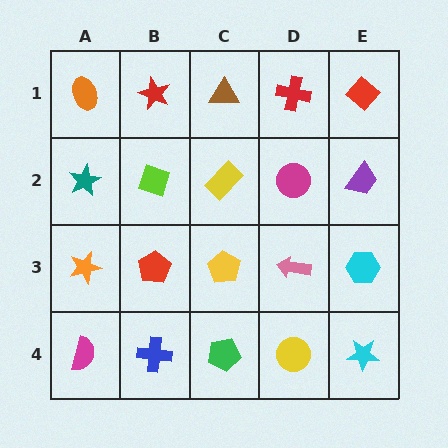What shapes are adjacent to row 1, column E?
A purple trapezoid (row 2, column E), a red cross (row 1, column D).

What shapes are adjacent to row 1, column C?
A yellow rectangle (row 2, column C), a red star (row 1, column B), a red cross (row 1, column D).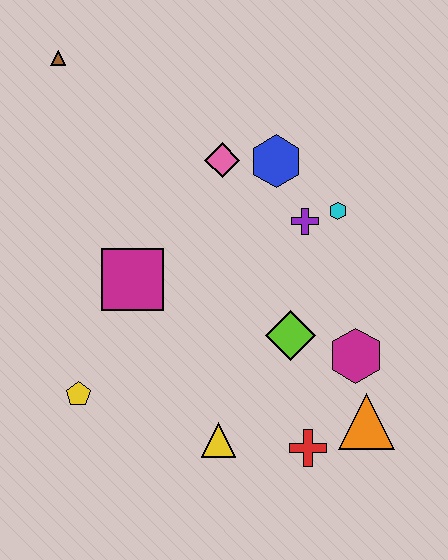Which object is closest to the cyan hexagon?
The purple cross is closest to the cyan hexagon.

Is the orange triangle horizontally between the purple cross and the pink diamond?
No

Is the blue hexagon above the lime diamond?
Yes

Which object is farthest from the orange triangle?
The brown triangle is farthest from the orange triangle.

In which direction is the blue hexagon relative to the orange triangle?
The blue hexagon is above the orange triangle.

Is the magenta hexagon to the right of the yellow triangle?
Yes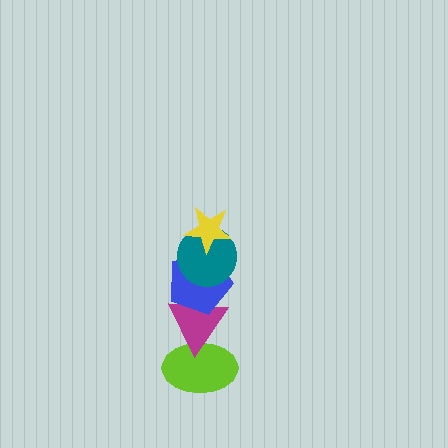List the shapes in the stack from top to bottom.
From top to bottom: the yellow star, the teal circle, the blue pentagon, the magenta triangle, the lime ellipse.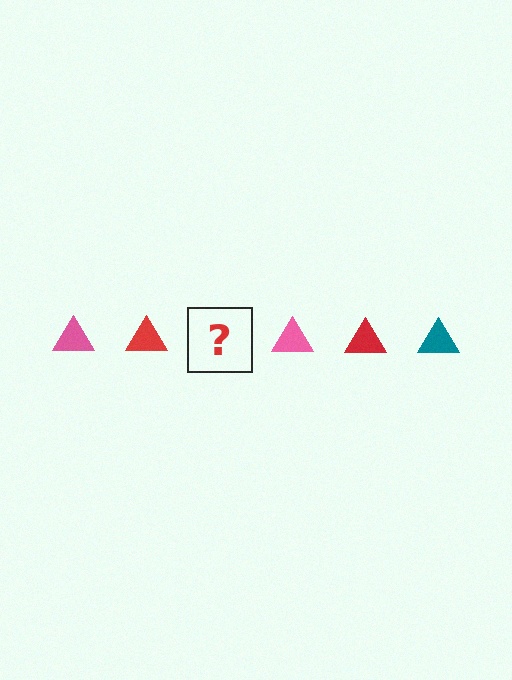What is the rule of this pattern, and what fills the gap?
The rule is that the pattern cycles through pink, red, teal triangles. The gap should be filled with a teal triangle.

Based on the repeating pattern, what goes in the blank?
The blank should be a teal triangle.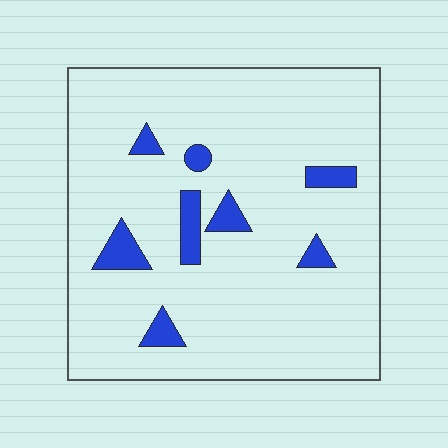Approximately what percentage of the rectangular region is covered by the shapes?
Approximately 10%.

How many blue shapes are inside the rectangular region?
8.